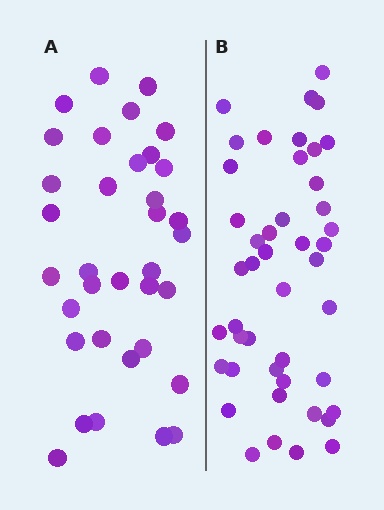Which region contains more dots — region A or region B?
Region B (the right region) has more dots.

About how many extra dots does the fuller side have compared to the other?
Region B has roughly 10 or so more dots than region A.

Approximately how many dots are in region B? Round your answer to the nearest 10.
About 40 dots. (The exact count is 45, which rounds to 40.)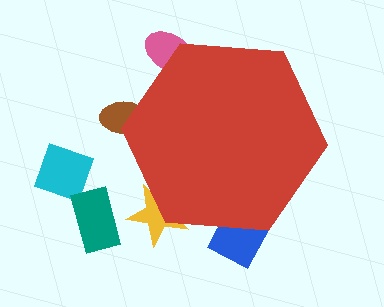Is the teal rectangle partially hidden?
No, the teal rectangle is fully visible.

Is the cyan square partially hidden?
No, the cyan square is fully visible.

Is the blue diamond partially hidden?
Yes, the blue diamond is partially hidden behind the red hexagon.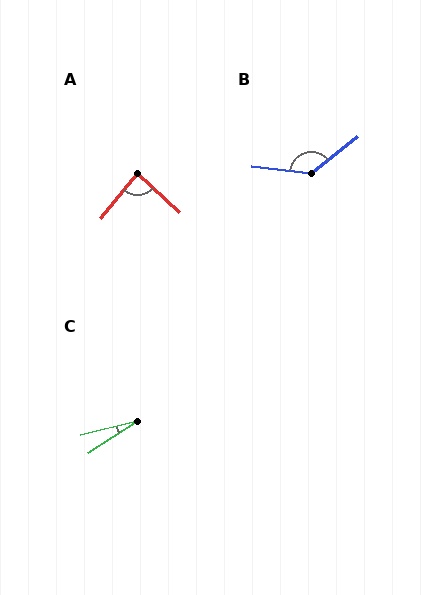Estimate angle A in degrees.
Approximately 88 degrees.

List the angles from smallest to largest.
C (19°), A (88°), B (134°).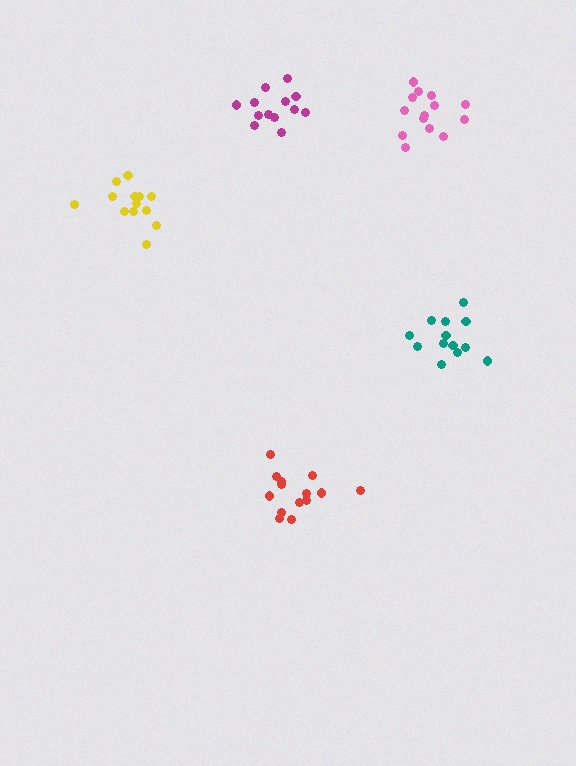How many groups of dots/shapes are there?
There are 5 groups.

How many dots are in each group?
Group 1: 13 dots, Group 2: 13 dots, Group 3: 13 dots, Group 4: 14 dots, Group 5: 14 dots (67 total).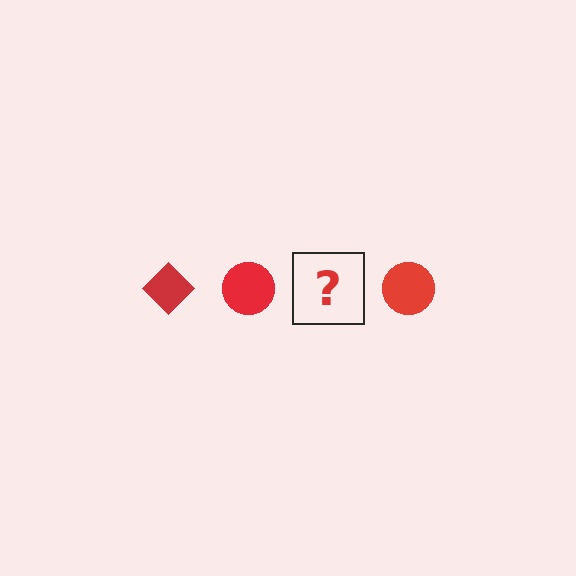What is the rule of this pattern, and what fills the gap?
The rule is that the pattern cycles through diamond, circle shapes in red. The gap should be filled with a red diamond.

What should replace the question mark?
The question mark should be replaced with a red diamond.